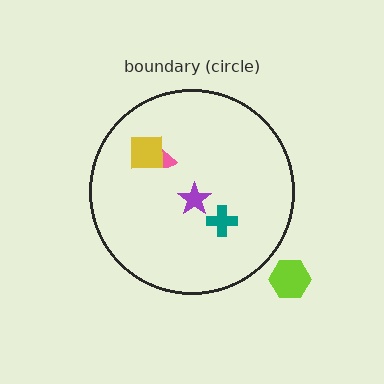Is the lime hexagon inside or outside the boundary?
Outside.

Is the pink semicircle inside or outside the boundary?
Inside.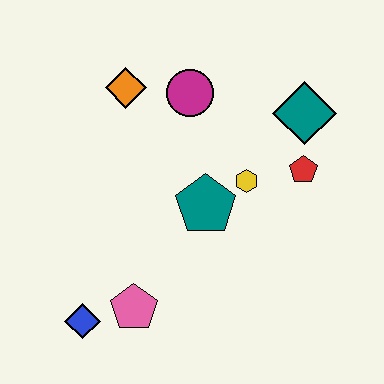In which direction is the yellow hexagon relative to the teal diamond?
The yellow hexagon is below the teal diamond.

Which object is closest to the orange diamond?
The magenta circle is closest to the orange diamond.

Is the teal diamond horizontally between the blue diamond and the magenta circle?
No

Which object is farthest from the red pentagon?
The blue diamond is farthest from the red pentagon.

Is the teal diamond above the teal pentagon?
Yes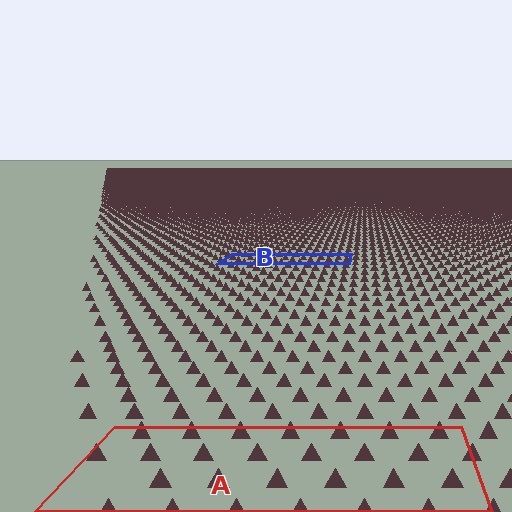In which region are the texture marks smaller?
The texture marks are smaller in region B, because it is farther away.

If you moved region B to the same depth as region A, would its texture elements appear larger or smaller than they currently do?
They would appear larger. At a closer depth, the same texture elements are projected at a bigger on-screen size.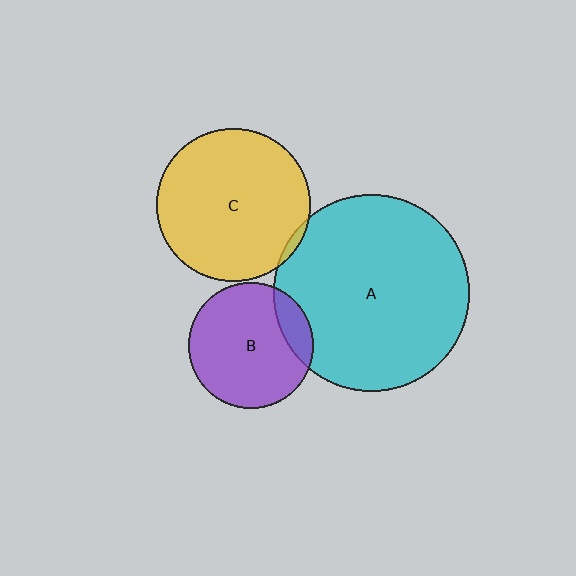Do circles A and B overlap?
Yes.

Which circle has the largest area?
Circle A (cyan).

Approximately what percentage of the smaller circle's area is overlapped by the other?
Approximately 15%.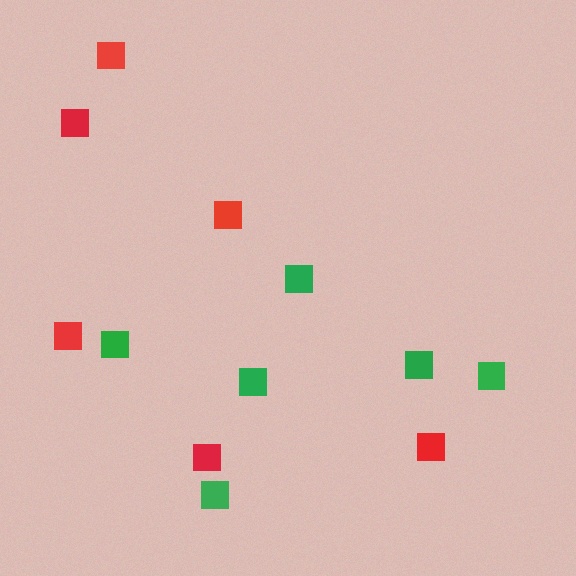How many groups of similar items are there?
There are 2 groups: one group of red squares (6) and one group of green squares (6).